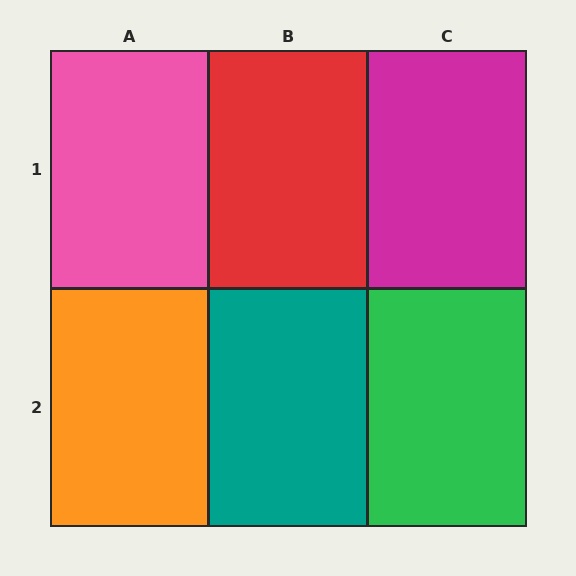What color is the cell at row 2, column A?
Orange.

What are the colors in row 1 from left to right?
Pink, red, magenta.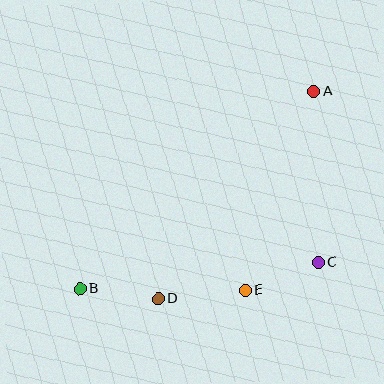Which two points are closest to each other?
Points C and E are closest to each other.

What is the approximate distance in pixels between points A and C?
The distance between A and C is approximately 171 pixels.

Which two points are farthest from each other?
Points A and B are farthest from each other.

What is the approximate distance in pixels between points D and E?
The distance between D and E is approximately 87 pixels.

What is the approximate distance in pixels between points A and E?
The distance between A and E is approximately 210 pixels.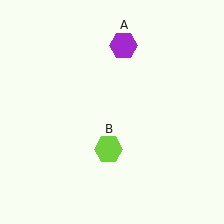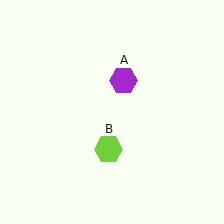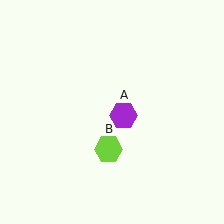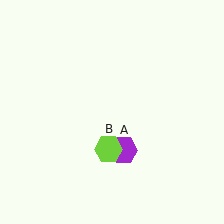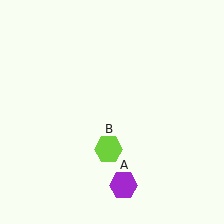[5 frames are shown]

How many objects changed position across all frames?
1 object changed position: purple hexagon (object A).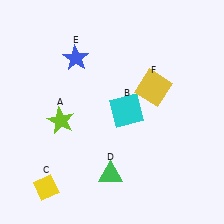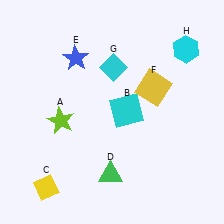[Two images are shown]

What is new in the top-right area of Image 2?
A cyan hexagon (H) was added in the top-right area of Image 2.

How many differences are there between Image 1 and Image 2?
There are 2 differences between the two images.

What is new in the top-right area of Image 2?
A cyan diamond (G) was added in the top-right area of Image 2.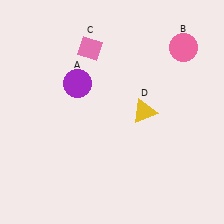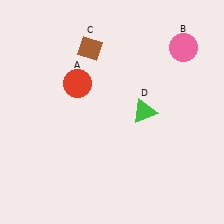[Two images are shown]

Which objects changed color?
A changed from purple to red. C changed from pink to brown. D changed from yellow to green.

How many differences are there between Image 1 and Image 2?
There are 3 differences between the two images.